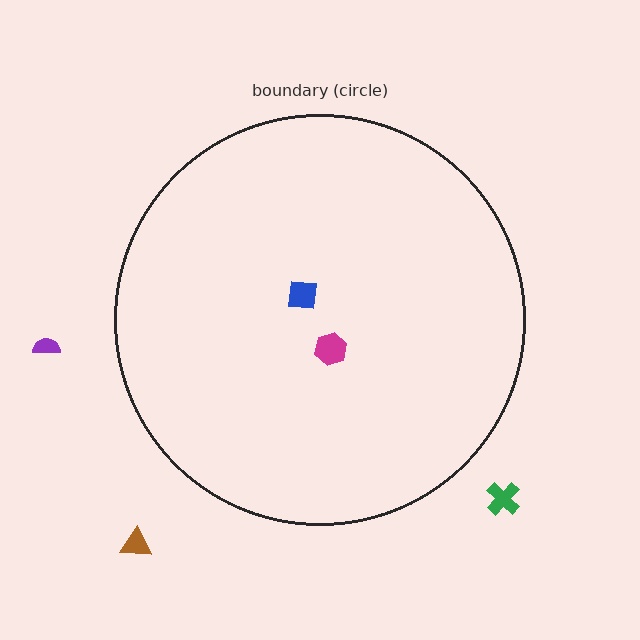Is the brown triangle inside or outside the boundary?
Outside.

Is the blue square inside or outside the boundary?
Inside.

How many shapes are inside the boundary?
2 inside, 3 outside.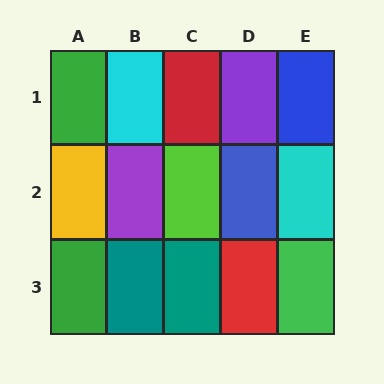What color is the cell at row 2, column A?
Yellow.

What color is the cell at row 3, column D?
Red.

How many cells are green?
3 cells are green.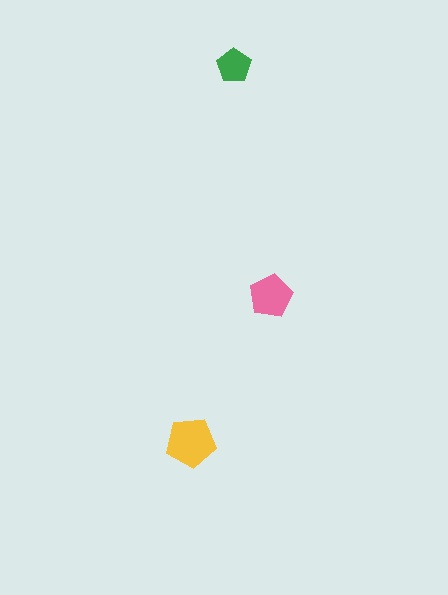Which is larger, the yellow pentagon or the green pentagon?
The yellow one.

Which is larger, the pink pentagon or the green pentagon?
The pink one.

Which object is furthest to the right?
The pink pentagon is rightmost.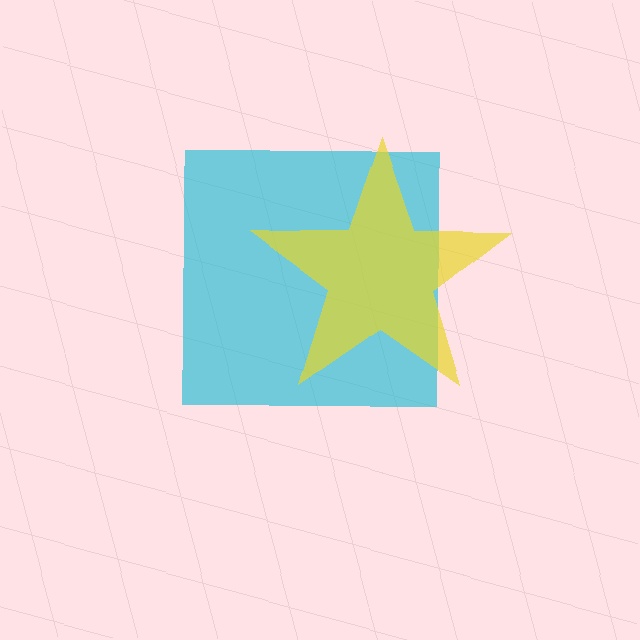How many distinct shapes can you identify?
There are 2 distinct shapes: a cyan square, a yellow star.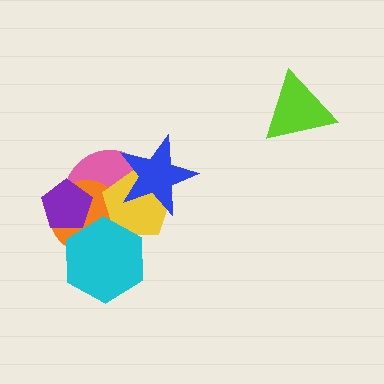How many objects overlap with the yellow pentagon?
4 objects overlap with the yellow pentagon.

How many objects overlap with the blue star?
2 objects overlap with the blue star.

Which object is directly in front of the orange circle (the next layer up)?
The yellow pentagon is directly in front of the orange circle.